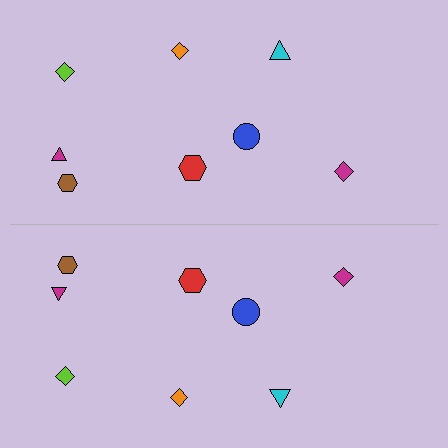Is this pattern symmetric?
Yes, this pattern has bilateral (reflection) symmetry.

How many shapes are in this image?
There are 16 shapes in this image.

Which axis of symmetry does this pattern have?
The pattern has a horizontal axis of symmetry running through the center of the image.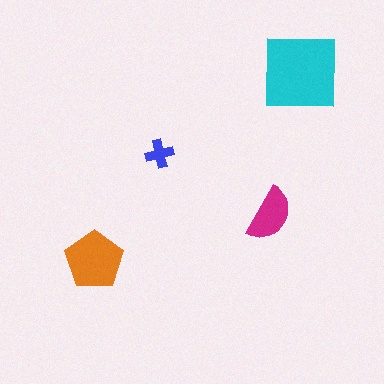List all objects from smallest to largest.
The blue cross, the magenta semicircle, the orange pentagon, the cyan square.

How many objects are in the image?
There are 4 objects in the image.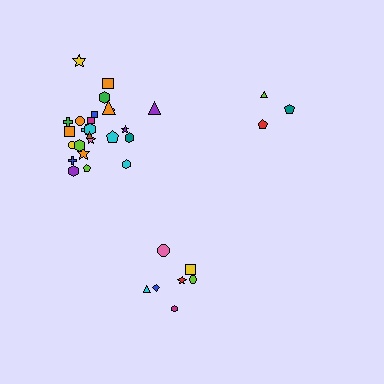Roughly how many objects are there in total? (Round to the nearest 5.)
Roughly 35 objects in total.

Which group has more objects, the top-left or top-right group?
The top-left group.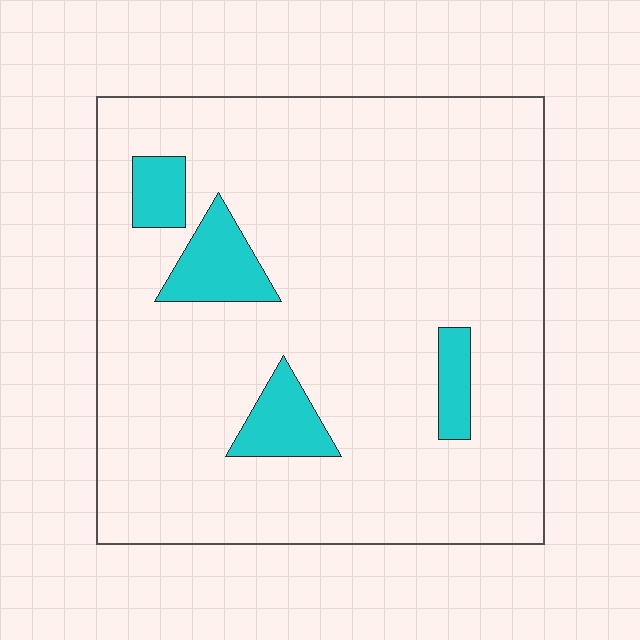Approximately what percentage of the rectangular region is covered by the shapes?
Approximately 10%.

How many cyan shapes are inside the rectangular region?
4.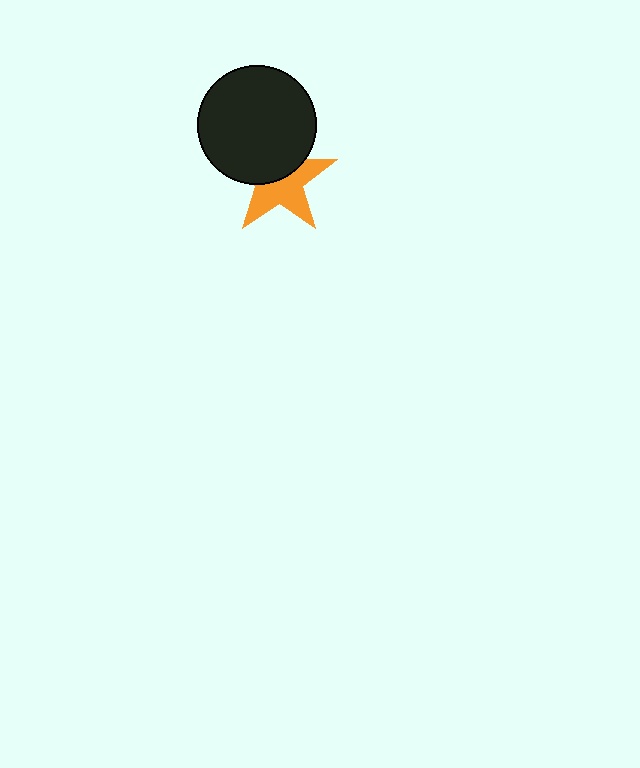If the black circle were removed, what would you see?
You would see the complete orange star.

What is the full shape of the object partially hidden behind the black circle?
The partially hidden object is an orange star.